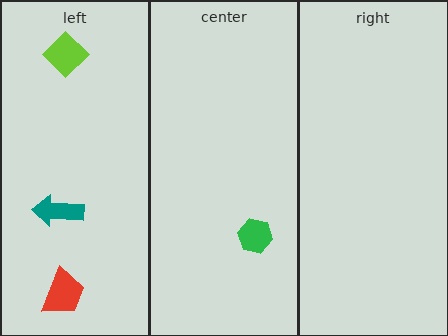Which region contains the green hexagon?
The center region.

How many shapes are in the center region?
1.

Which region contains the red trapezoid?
The left region.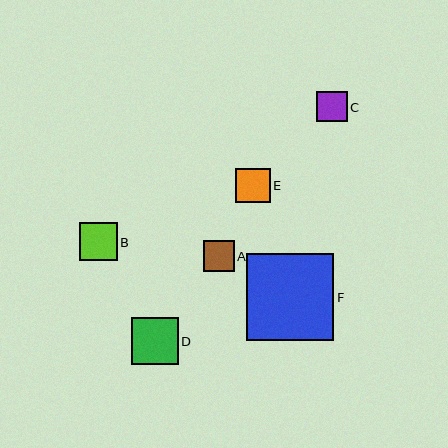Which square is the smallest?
Square C is the smallest with a size of approximately 31 pixels.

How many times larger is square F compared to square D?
Square F is approximately 1.9 times the size of square D.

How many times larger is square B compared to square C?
Square B is approximately 1.2 times the size of square C.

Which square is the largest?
Square F is the largest with a size of approximately 87 pixels.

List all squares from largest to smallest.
From largest to smallest: F, D, B, E, A, C.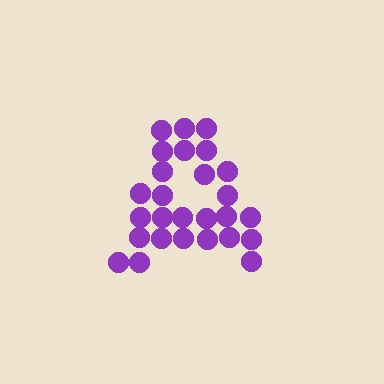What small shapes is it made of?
It is made of small circles.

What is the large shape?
The large shape is the letter A.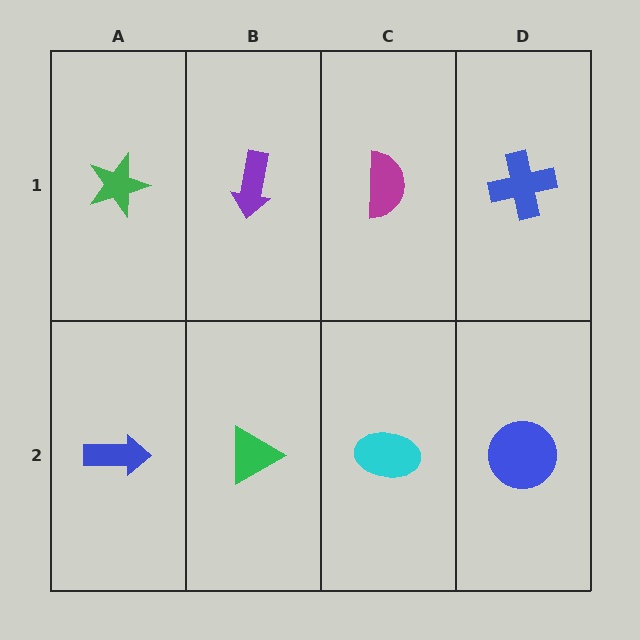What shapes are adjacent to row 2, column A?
A green star (row 1, column A), a green triangle (row 2, column B).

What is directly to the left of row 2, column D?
A cyan ellipse.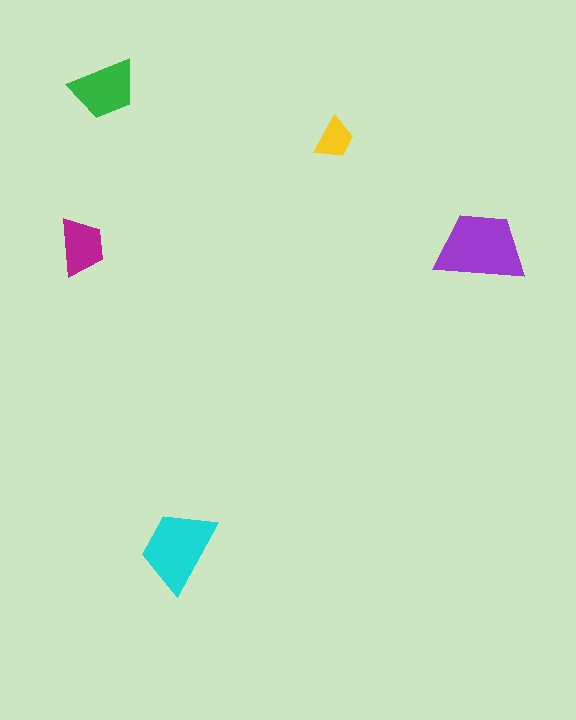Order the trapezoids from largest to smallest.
the purple one, the cyan one, the green one, the magenta one, the yellow one.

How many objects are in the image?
There are 5 objects in the image.